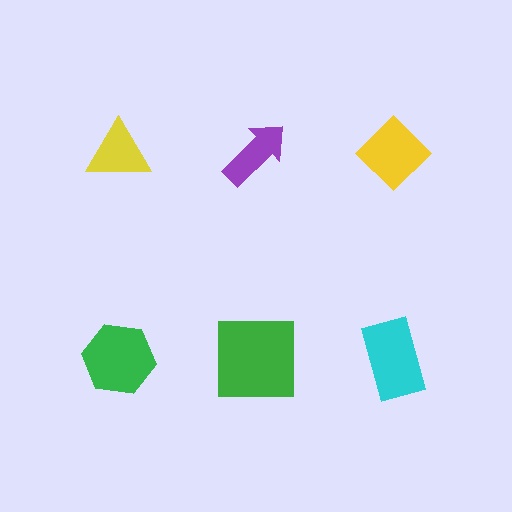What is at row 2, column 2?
A green square.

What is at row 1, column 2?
A purple arrow.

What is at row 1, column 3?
A yellow diamond.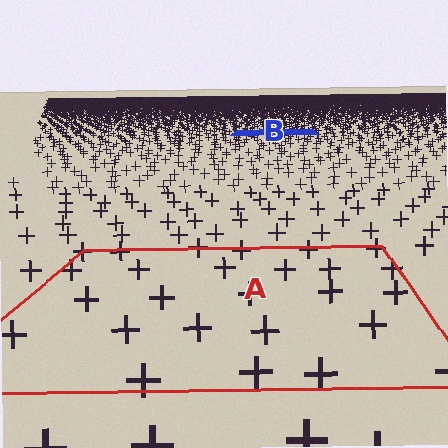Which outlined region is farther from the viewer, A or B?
Region B is farther from the viewer — the texture elements inside it appear smaller and more densely packed.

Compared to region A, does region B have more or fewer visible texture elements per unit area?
Region B has more texture elements per unit area — they are packed more densely because it is farther away.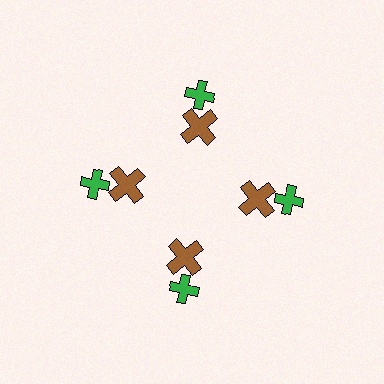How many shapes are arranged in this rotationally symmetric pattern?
There are 8 shapes, arranged in 4 groups of 2.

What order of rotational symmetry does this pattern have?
This pattern has 4-fold rotational symmetry.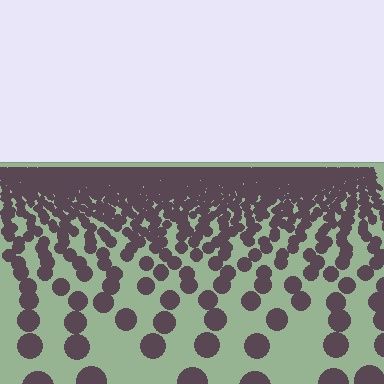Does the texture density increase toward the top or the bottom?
Density increases toward the top.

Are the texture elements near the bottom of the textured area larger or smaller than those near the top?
Larger. Near the bottom, elements are closer to the viewer and appear at a bigger on-screen size.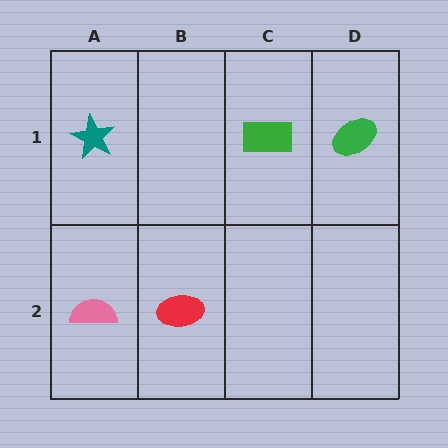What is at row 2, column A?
A pink semicircle.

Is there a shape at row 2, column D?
No, that cell is empty.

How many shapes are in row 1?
3 shapes.